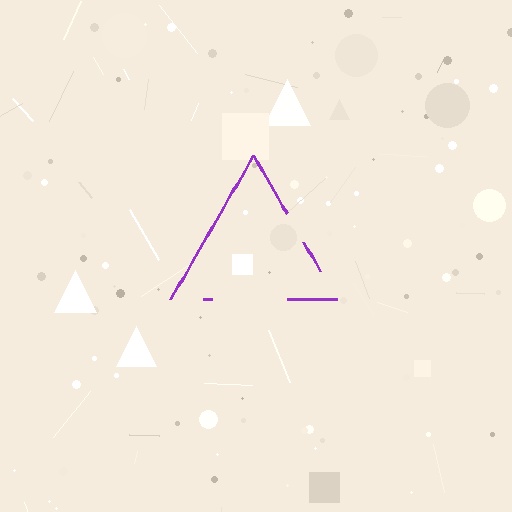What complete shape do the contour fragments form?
The contour fragments form a triangle.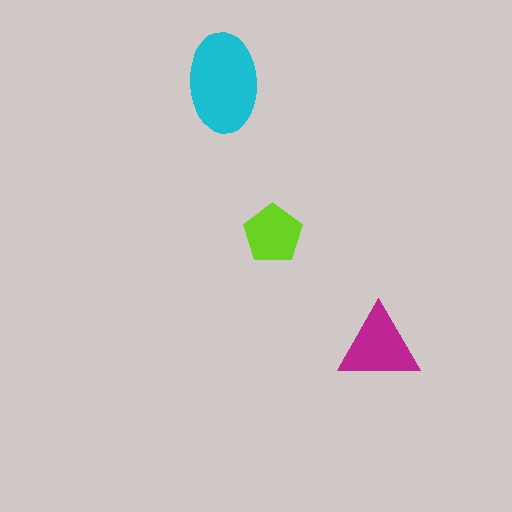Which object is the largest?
The cyan ellipse.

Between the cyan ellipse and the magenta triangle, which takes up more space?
The cyan ellipse.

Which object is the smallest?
The lime pentagon.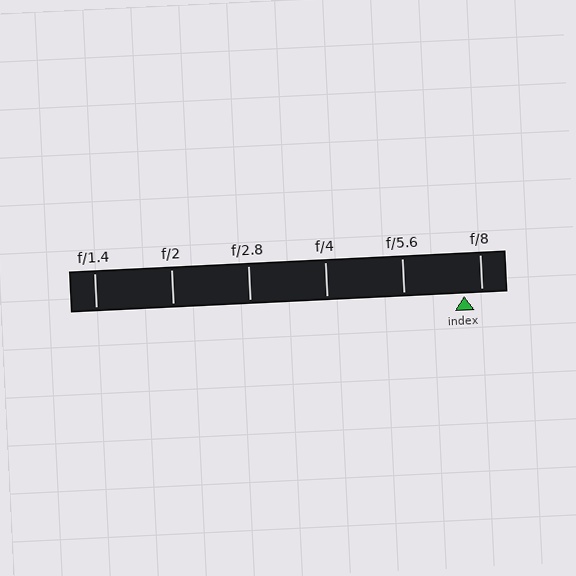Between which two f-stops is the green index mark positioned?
The index mark is between f/5.6 and f/8.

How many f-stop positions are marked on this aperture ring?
There are 6 f-stop positions marked.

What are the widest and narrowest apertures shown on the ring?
The widest aperture shown is f/1.4 and the narrowest is f/8.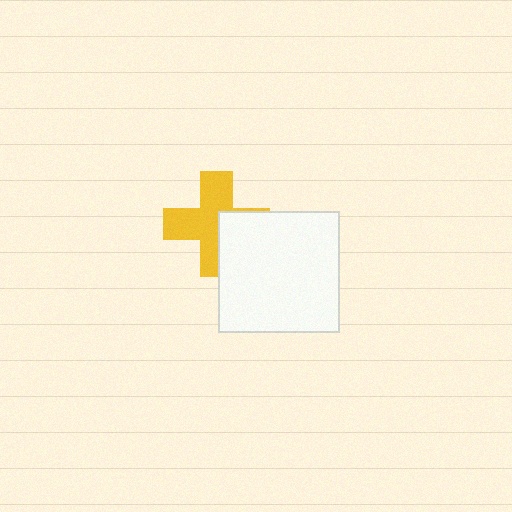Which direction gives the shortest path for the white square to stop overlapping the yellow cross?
Moving toward the lower-right gives the shortest separation.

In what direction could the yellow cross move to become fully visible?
The yellow cross could move toward the upper-left. That would shift it out from behind the white square entirely.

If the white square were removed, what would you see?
You would see the complete yellow cross.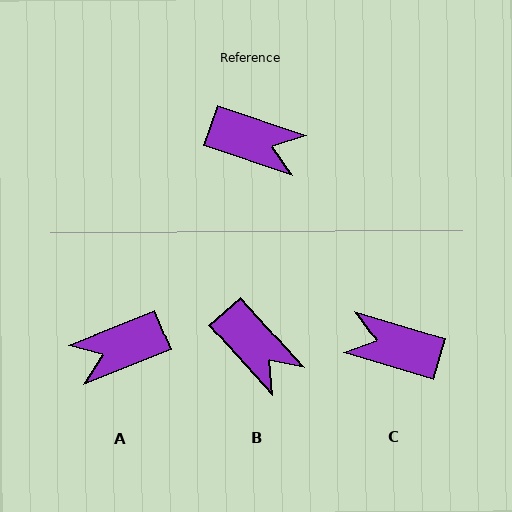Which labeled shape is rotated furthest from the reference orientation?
C, about 178 degrees away.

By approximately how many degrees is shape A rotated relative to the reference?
Approximately 140 degrees clockwise.